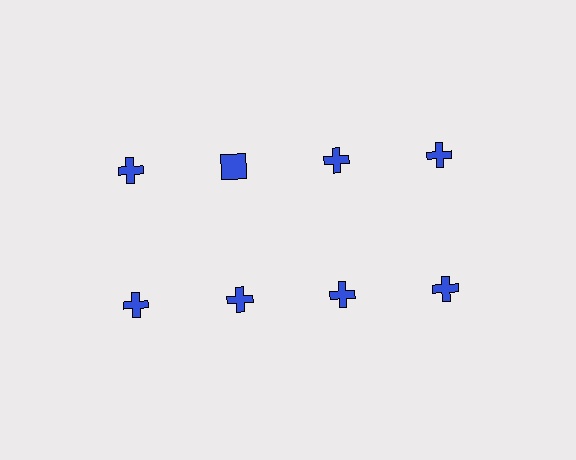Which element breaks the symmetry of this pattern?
The blue square in the top row, second from left column breaks the symmetry. All other shapes are blue crosses.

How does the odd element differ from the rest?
It has a different shape: square instead of cross.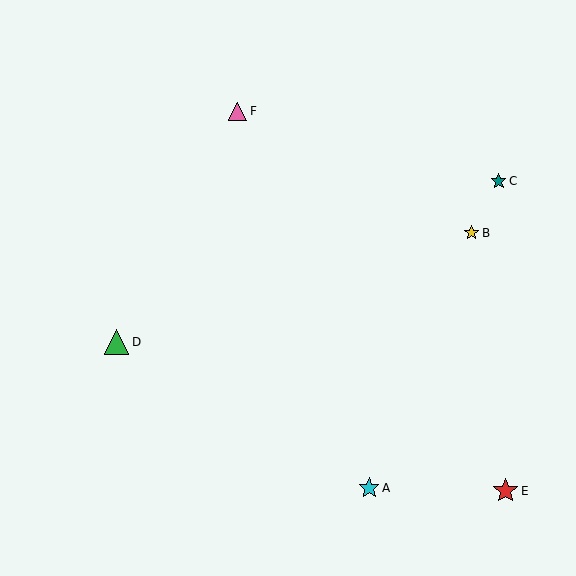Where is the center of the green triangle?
The center of the green triangle is at (117, 342).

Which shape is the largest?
The red star (labeled E) is the largest.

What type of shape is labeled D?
Shape D is a green triangle.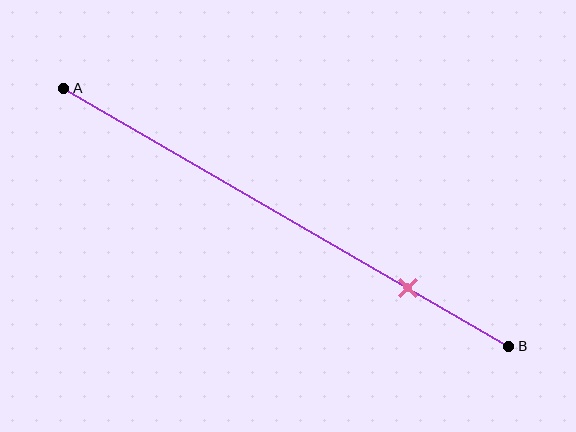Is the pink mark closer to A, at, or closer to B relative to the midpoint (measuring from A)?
The pink mark is closer to point B than the midpoint of segment AB.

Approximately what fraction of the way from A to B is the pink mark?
The pink mark is approximately 75% of the way from A to B.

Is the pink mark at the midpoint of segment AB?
No, the mark is at about 75% from A, not at the 50% midpoint.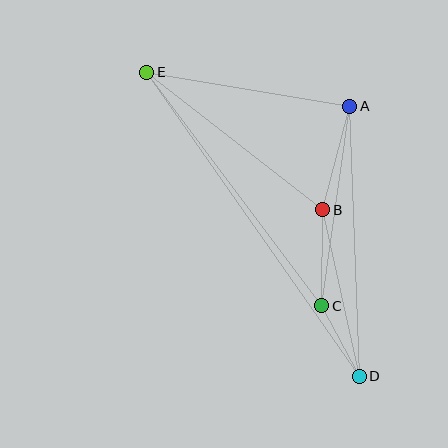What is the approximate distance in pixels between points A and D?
The distance between A and D is approximately 270 pixels.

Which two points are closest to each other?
Points C and D are closest to each other.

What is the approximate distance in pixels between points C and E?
The distance between C and E is approximately 292 pixels.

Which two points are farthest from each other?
Points D and E are farthest from each other.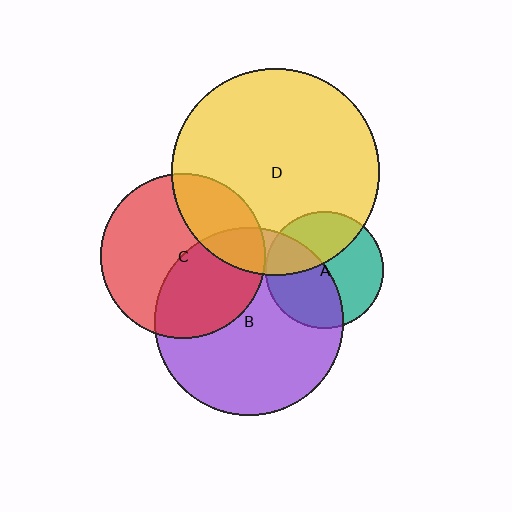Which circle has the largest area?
Circle D (yellow).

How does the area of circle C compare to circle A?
Approximately 2.0 times.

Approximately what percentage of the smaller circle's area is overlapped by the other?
Approximately 25%.